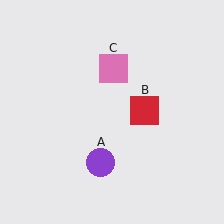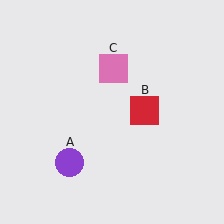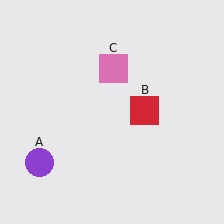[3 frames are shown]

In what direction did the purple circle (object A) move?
The purple circle (object A) moved left.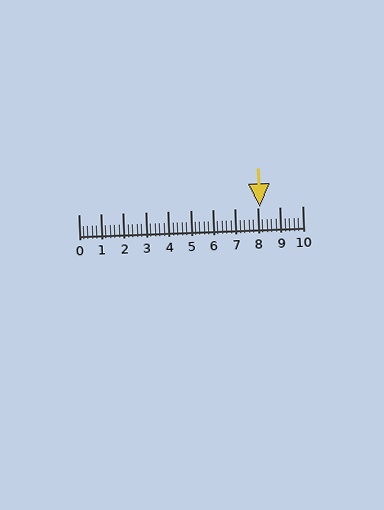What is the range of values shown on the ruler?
The ruler shows values from 0 to 10.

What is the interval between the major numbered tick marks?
The major tick marks are spaced 1 units apart.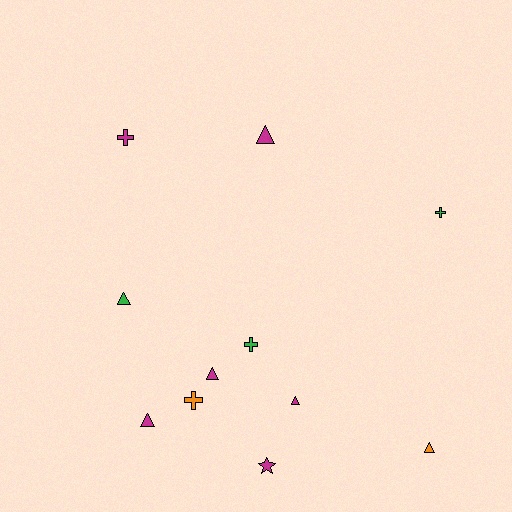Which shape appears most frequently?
Triangle, with 6 objects.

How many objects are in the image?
There are 11 objects.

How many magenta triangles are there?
There are 4 magenta triangles.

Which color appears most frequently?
Magenta, with 6 objects.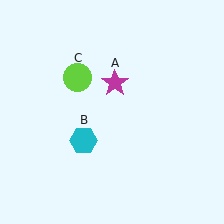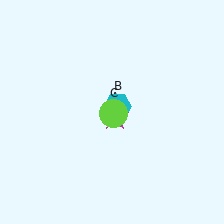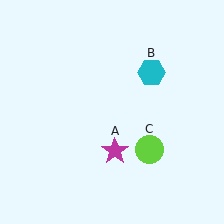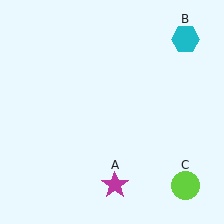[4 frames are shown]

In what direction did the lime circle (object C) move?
The lime circle (object C) moved down and to the right.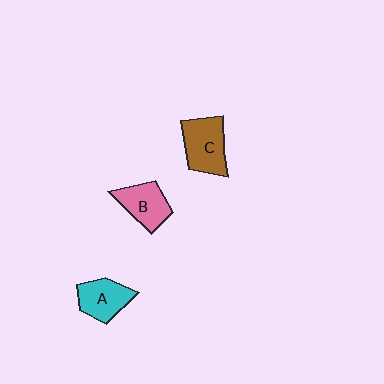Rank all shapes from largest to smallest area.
From largest to smallest: C (brown), B (pink), A (cyan).